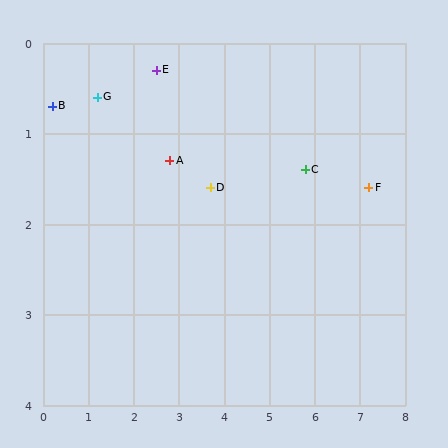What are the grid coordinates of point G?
Point G is at approximately (1.2, 0.6).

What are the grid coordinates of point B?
Point B is at approximately (0.2, 0.7).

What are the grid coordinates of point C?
Point C is at approximately (5.8, 1.4).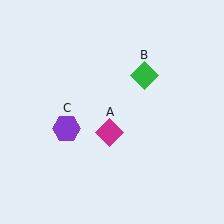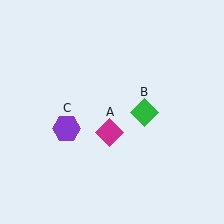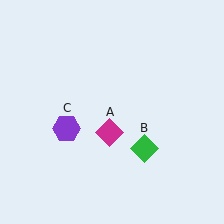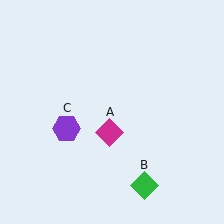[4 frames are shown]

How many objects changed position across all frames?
1 object changed position: green diamond (object B).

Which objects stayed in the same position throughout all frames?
Magenta diamond (object A) and purple hexagon (object C) remained stationary.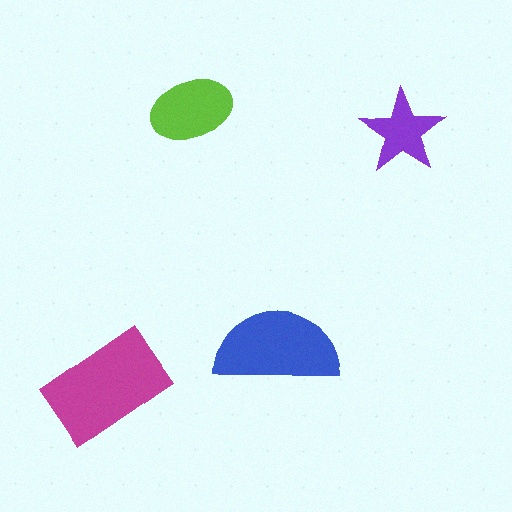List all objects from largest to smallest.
The magenta rectangle, the blue semicircle, the lime ellipse, the purple star.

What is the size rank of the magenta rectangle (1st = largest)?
1st.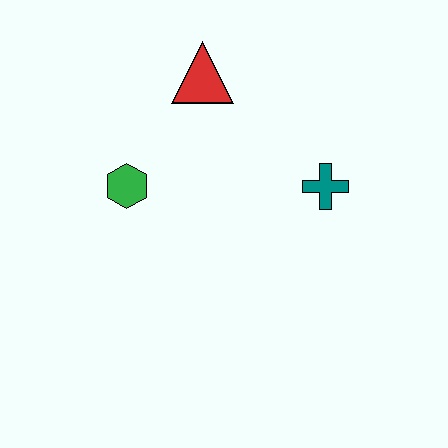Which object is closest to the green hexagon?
The red triangle is closest to the green hexagon.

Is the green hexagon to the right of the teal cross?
No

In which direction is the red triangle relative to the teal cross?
The red triangle is to the left of the teal cross.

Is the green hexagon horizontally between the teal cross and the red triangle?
No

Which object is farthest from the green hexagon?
The teal cross is farthest from the green hexagon.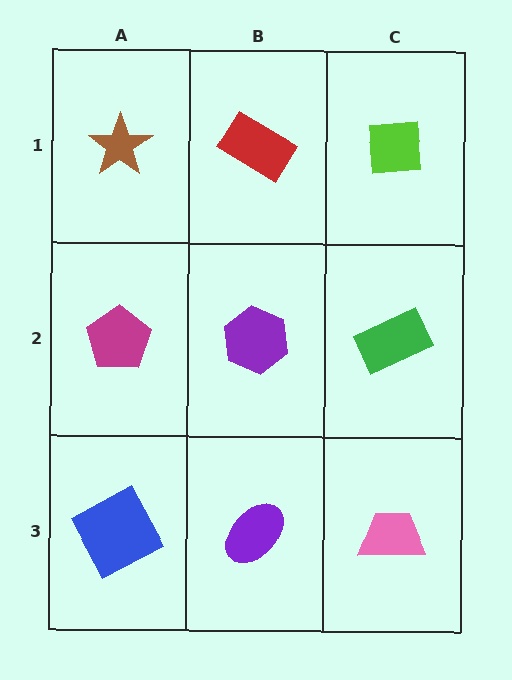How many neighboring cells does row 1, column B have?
3.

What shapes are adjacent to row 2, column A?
A brown star (row 1, column A), a blue square (row 3, column A), a purple hexagon (row 2, column B).